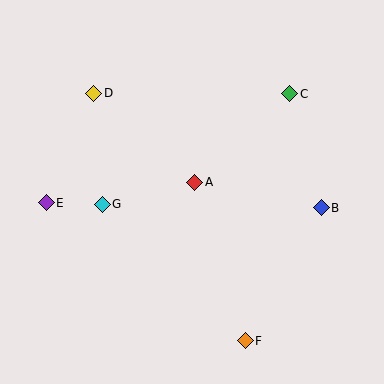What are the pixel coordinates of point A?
Point A is at (195, 182).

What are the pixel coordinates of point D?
Point D is at (94, 93).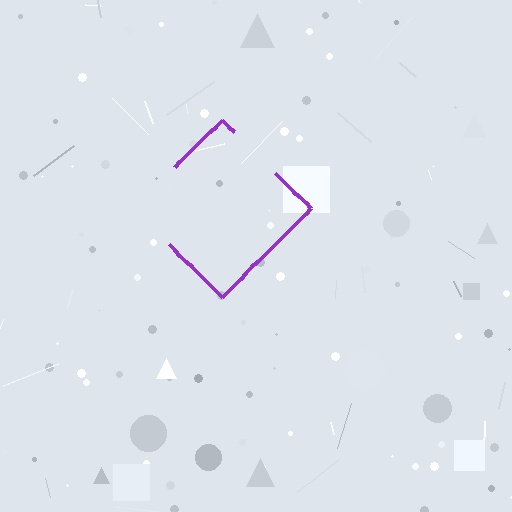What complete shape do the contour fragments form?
The contour fragments form a diamond.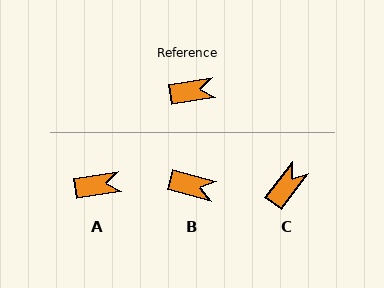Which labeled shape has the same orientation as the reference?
A.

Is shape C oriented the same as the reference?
No, it is off by about 44 degrees.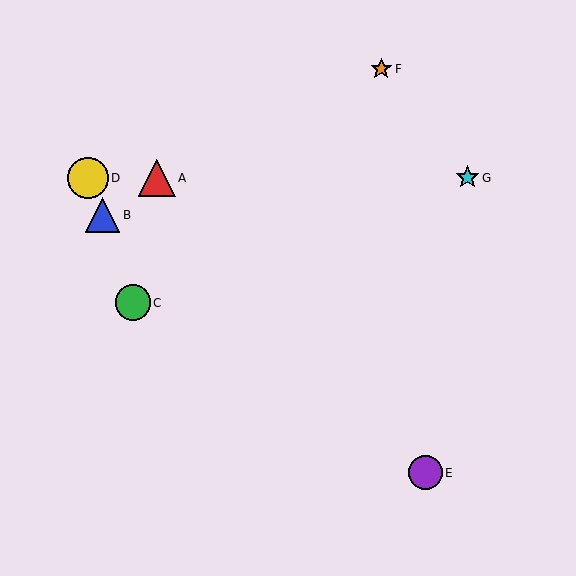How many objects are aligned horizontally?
3 objects (A, D, G) are aligned horizontally.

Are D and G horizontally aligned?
Yes, both are at y≈178.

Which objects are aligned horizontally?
Objects A, D, G are aligned horizontally.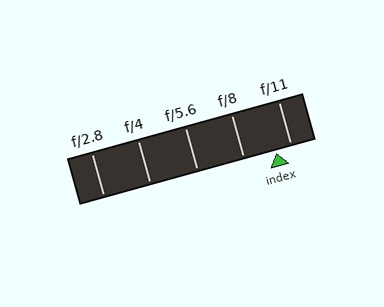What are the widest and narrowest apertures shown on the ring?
The widest aperture shown is f/2.8 and the narrowest is f/11.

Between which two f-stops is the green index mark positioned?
The index mark is between f/8 and f/11.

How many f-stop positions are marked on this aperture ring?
There are 5 f-stop positions marked.